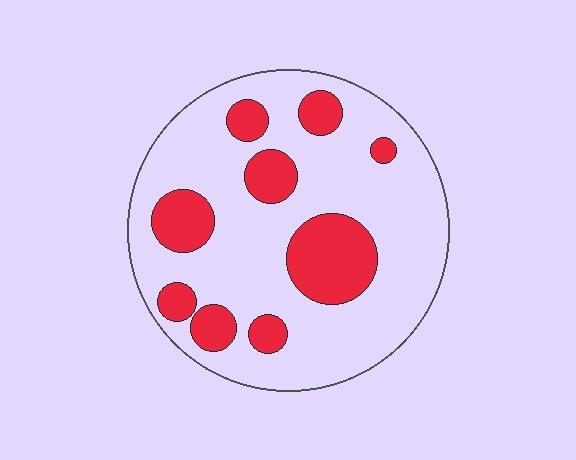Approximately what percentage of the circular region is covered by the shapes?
Approximately 25%.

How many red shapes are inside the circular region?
9.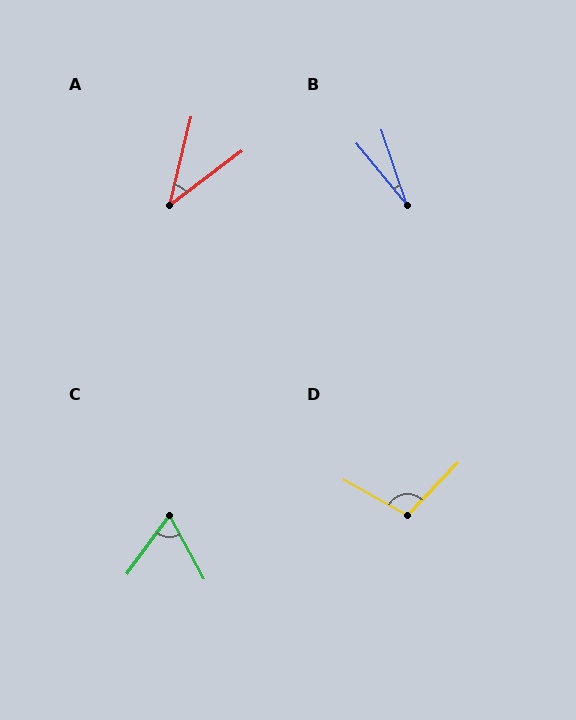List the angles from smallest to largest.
B (21°), A (39°), C (64°), D (104°).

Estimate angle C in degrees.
Approximately 64 degrees.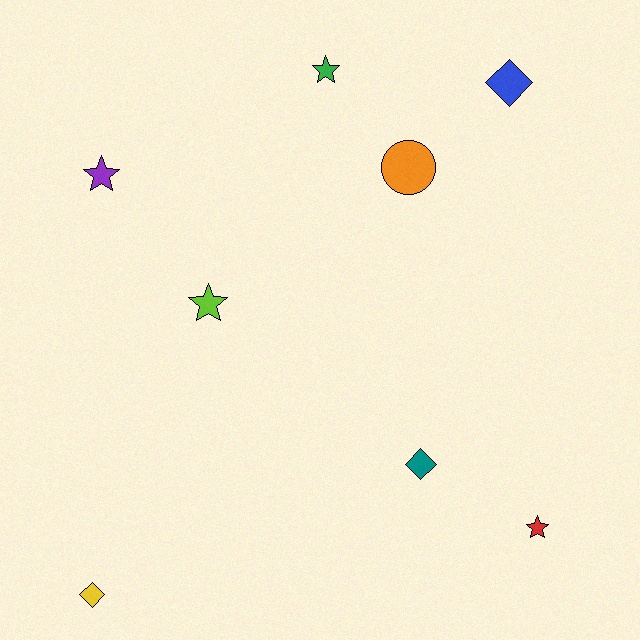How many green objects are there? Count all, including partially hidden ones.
There is 1 green object.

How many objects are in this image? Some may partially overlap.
There are 8 objects.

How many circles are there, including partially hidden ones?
There is 1 circle.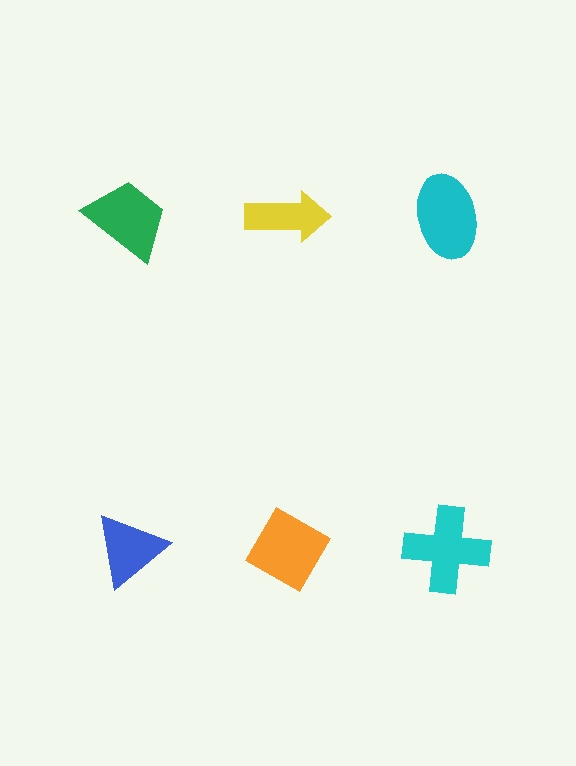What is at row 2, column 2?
An orange diamond.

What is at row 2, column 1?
A blue triangle.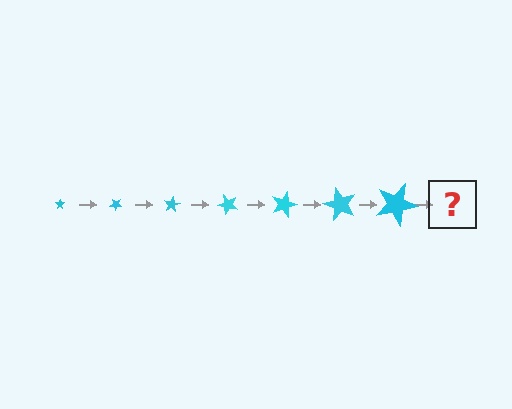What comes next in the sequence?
The next element should be a star, larger than the previous one and rotated 280 degrees from the start.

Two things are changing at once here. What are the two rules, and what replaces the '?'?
The two rules are that the star grows larger each step and it rotates 40 degrees each step. The '?' should be a star, larger than the previous one and rotated 280 degrees from the start.